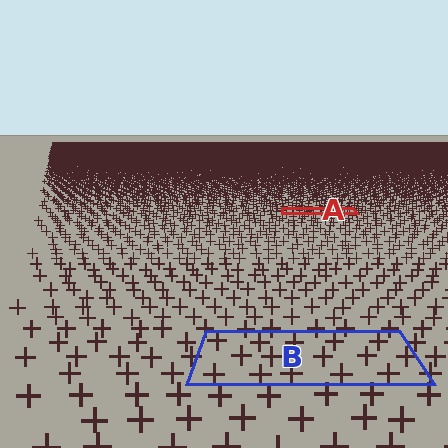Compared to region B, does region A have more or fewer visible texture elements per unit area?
Region A has more texture elements per unit area — they are packed more densely because it is farther away.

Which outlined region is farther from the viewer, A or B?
Region A is farther from the viewer — the texture elements inside it appear smaller and more densely packed.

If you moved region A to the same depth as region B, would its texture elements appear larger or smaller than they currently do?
They would appear larger. At a closer depth, the same texture elements are projected at a bigger on-screen size.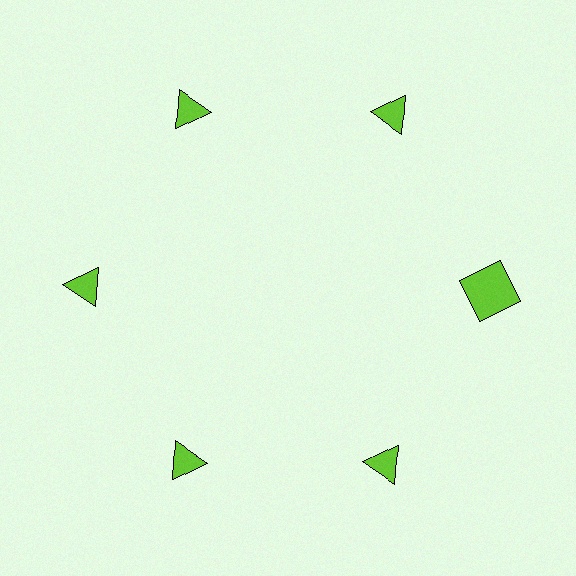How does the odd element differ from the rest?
It has a different shape: square instead of triangle.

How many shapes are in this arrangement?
There are 6 shapes arranged in a ring pattern.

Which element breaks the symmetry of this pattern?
The lime square at roughly the 3 o'clock position breaks the symmetry. All other shapes are lime triangles.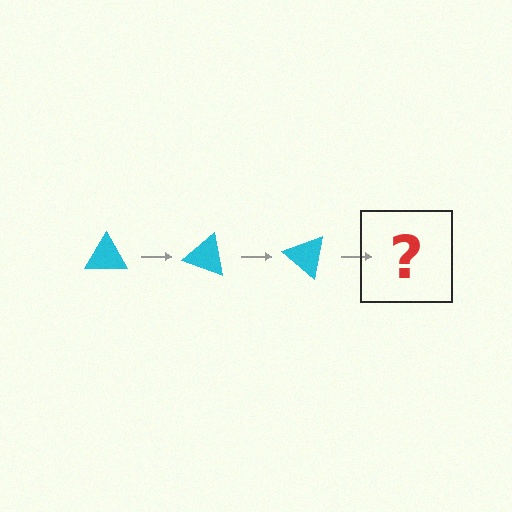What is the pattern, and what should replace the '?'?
The pattern is that the triangle rotates 20 degrees each step. The '?' should be a cyan triangle rotated 60 degrees.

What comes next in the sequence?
The next element should be a cyan triangle rotated 60 degrees.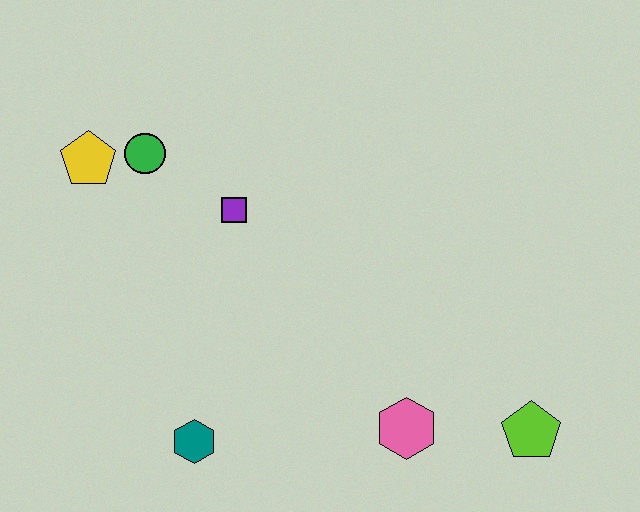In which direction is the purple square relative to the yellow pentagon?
The purple square is to the right of the yellow pentagon.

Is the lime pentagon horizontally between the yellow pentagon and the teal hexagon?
No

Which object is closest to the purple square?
The green circle is closest to the purple square.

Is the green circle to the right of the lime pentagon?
No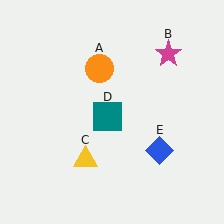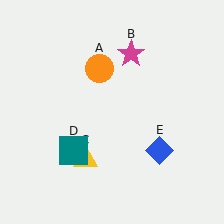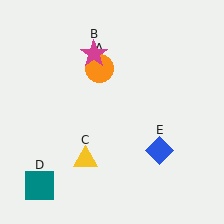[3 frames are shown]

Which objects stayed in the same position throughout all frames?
Orange circle (object A) and yellow triangle (object C) and blue diamond (object E) remained stationary.